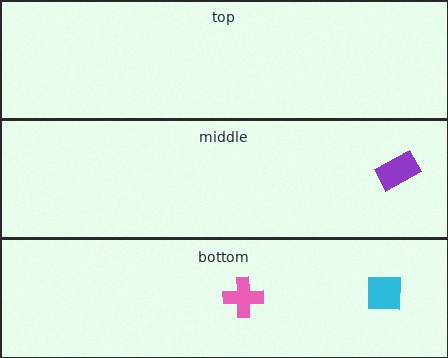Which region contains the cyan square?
The bottom region.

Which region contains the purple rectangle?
The middle region.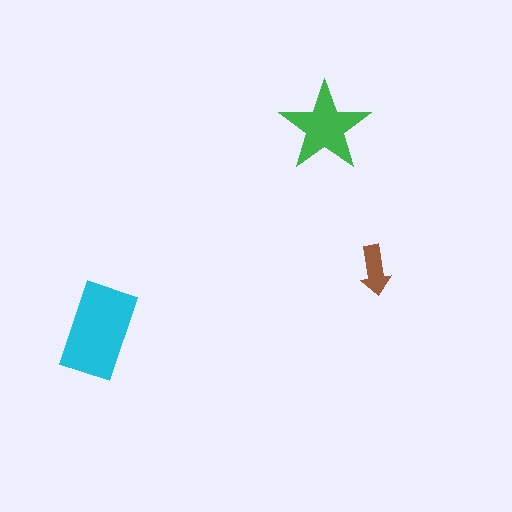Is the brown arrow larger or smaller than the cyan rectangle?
Smaller.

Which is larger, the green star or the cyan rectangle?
The cyan rectangle.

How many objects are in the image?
There are 3 objects in the image.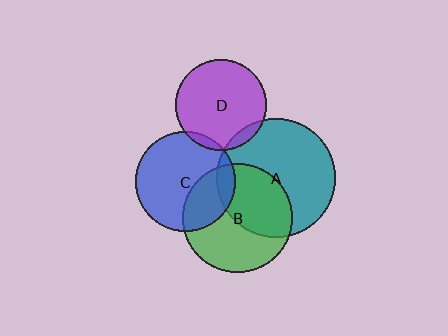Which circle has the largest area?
Circle A (teal).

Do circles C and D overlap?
Yes.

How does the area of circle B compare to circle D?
Approximately 1.5 times.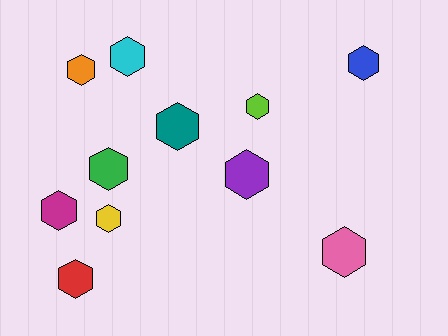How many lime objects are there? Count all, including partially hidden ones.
There is 1 lime object.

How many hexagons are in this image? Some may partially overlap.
There are 11 hexagons.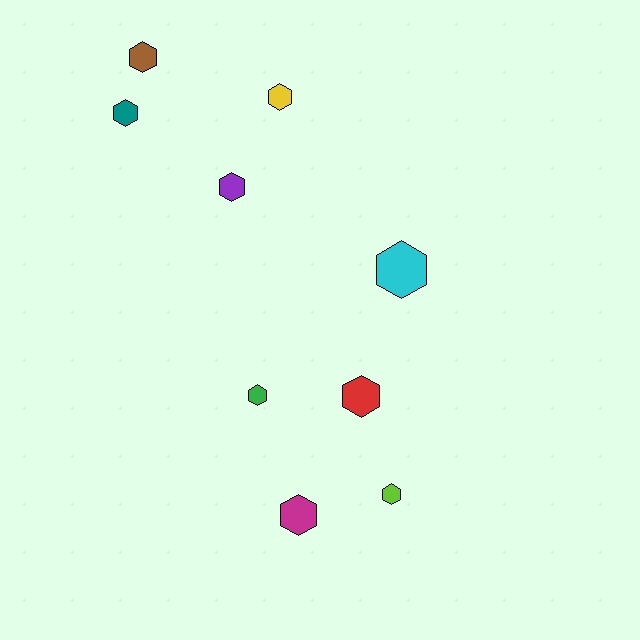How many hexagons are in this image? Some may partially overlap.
There are 9 hexagons.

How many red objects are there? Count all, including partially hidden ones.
There is 1 red object.